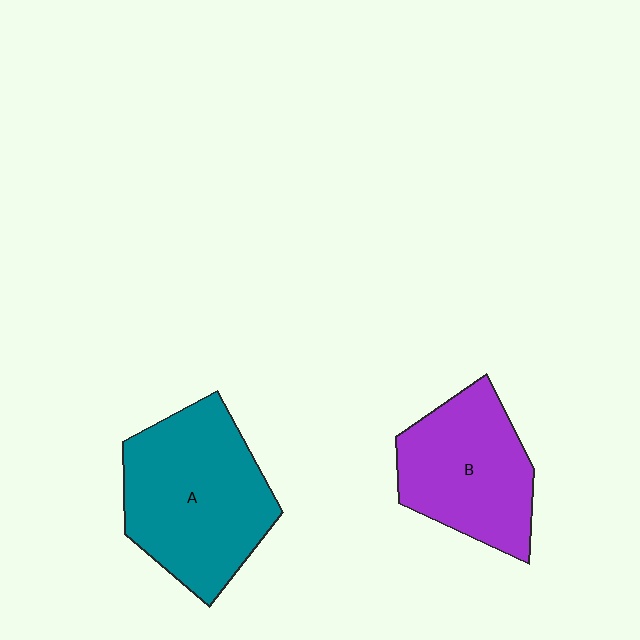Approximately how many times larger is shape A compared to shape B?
Approximately 1.3 times.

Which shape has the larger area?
Shape A (teal).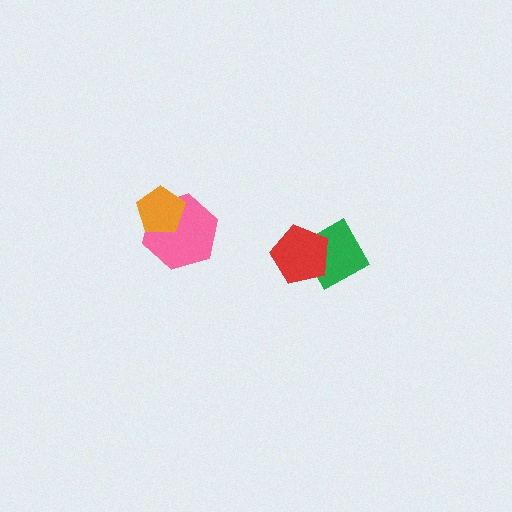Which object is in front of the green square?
The red pentagon is in front of the green square.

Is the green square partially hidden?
Yes, it is partially covered by another shape.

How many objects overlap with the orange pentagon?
1 object overlaps with the orange pentagon.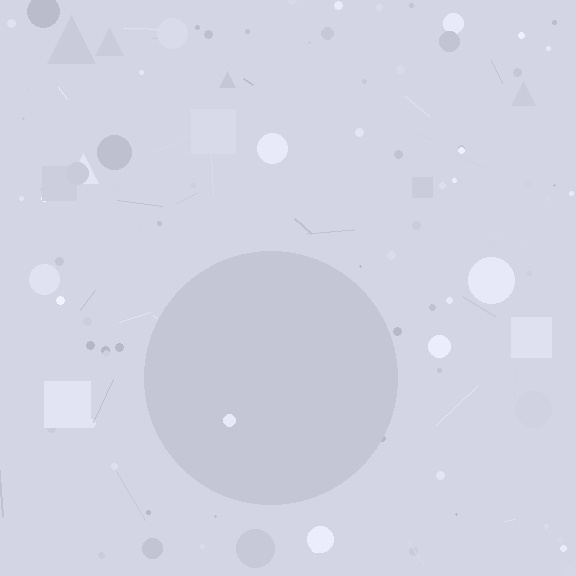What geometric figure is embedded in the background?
A circle is embedded in the background.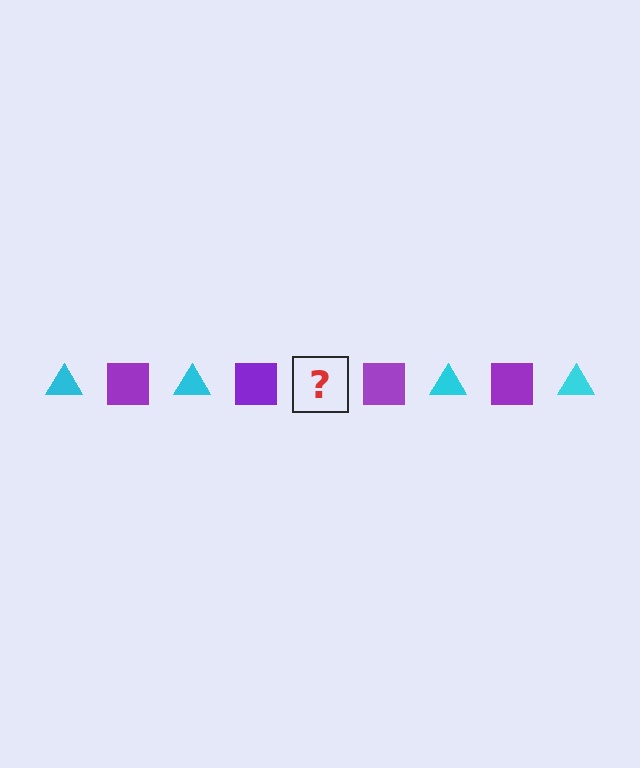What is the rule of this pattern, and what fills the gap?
The rule is that the pattern alternates between cyan triangle and purple square. The gap should be filled with a cyan triangle.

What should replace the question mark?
The question mark should be replaced with a cyan triangle.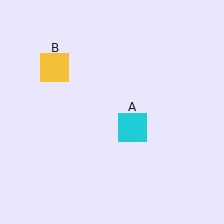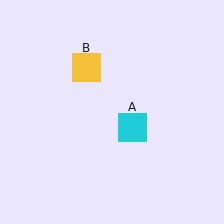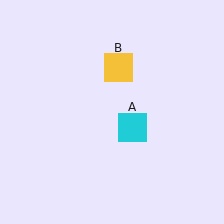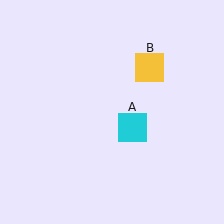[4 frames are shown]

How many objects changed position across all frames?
1 object changed position: yellow square (object B).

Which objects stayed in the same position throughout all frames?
Cyan square (object A) remained stationary.